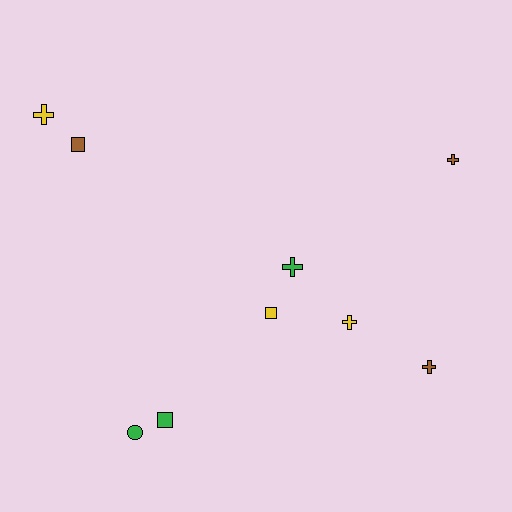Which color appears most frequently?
Green, with 3 objects.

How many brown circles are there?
There are no brown circles.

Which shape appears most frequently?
Cross, with 5 objects.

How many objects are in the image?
There are 9 objects.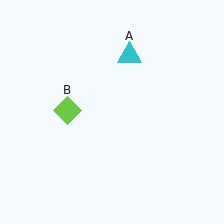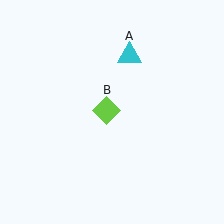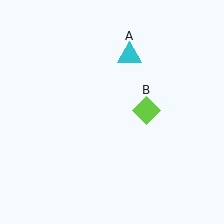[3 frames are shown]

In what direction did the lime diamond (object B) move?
The lime diamond (object B) moved right.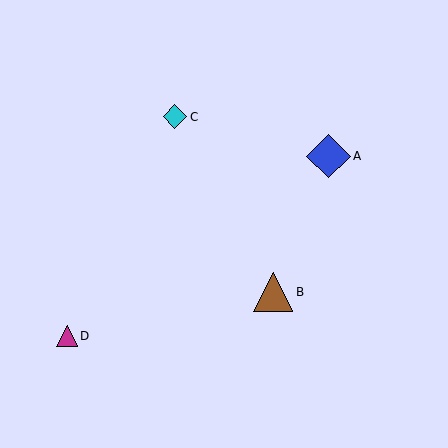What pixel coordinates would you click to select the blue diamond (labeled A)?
Click at (329, 156) to select the blue diamond A.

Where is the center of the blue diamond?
The center of the blue diamond is at (329, 156).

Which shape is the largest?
The blue diamond (labeled A) is the largest.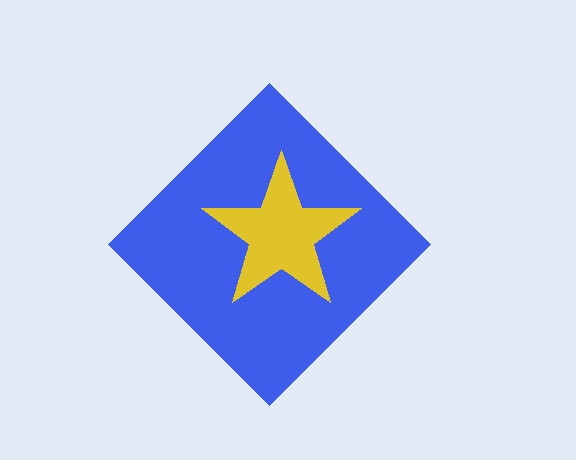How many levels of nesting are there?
2.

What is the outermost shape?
The blue diamond.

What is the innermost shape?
The yellow star.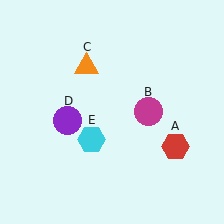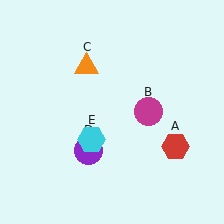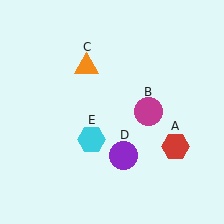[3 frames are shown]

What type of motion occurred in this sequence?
The purple circle (object D) rotated counterclockwise around the center of the scene.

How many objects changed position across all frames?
1 object changed position: purple circle (object D).